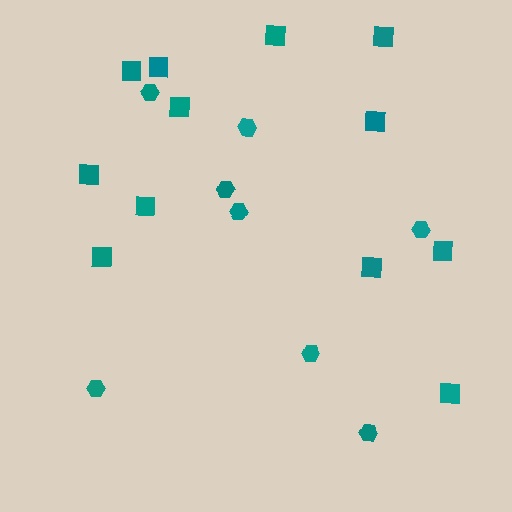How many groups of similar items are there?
There are 2 groups: one group of squares (12) and one group of hexagons (8).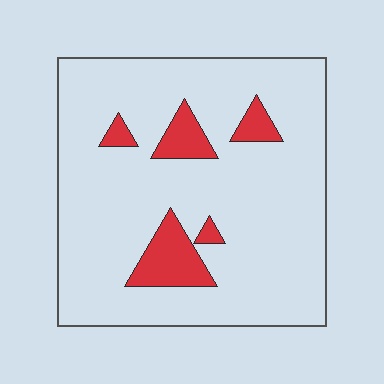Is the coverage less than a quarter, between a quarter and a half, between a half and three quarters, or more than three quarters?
Less than a quarter.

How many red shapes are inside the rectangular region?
5.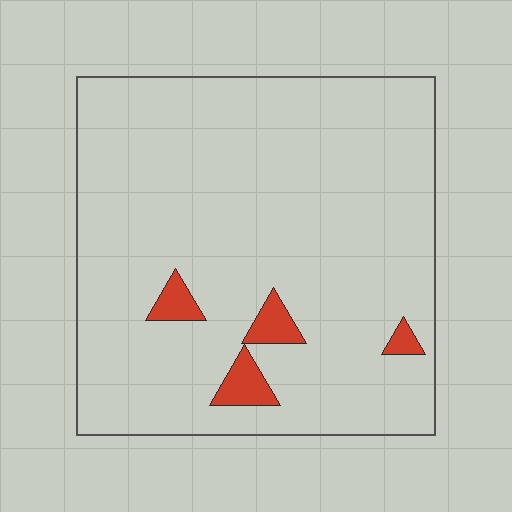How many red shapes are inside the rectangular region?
4.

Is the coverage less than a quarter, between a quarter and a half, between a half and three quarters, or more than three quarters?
Less than a quarter.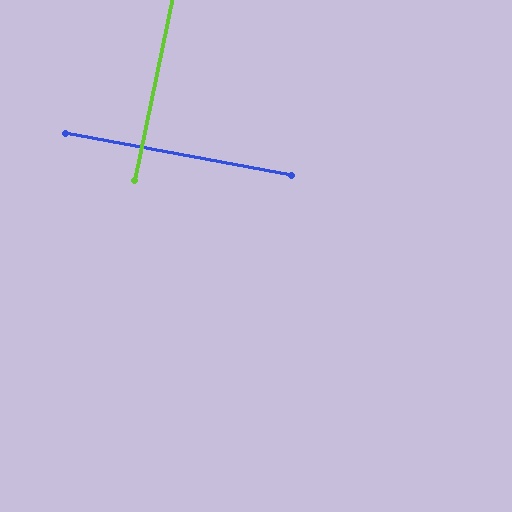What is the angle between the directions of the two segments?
Approximately 89 degrees.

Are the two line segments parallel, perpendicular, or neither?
Perpendicular — they meet at approximately 89°.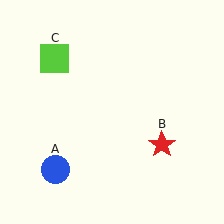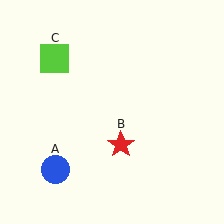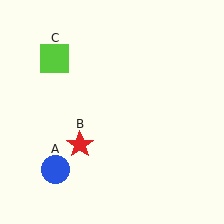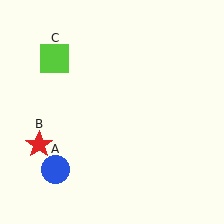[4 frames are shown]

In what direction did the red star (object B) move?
The red star (object B) moved left.